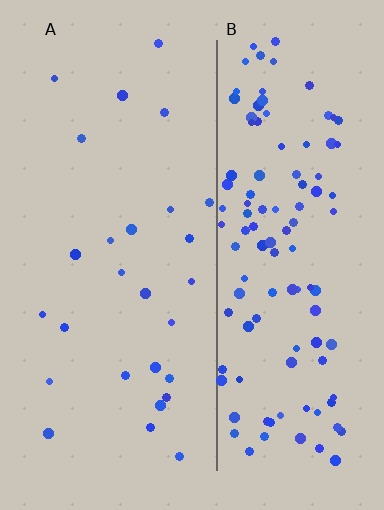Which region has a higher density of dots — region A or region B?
B (the right).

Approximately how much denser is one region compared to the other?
Approximately 4.5× — region B over region A.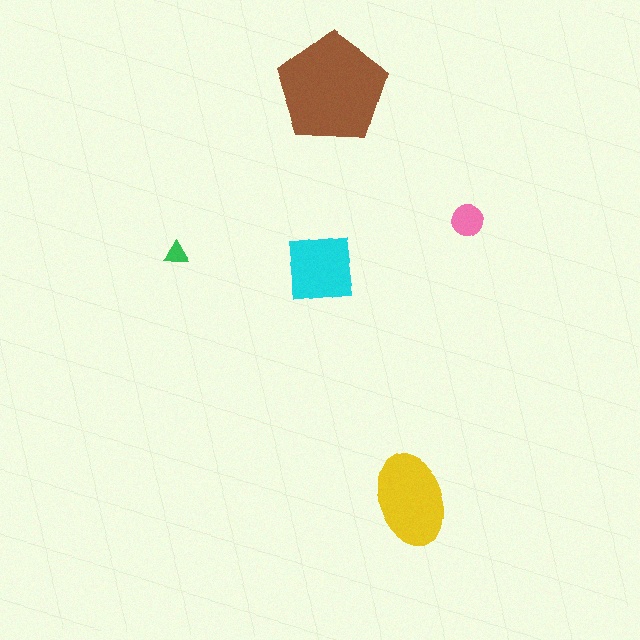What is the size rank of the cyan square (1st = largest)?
3rd.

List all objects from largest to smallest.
The brown pentagon, the yellow ellipse, the cyan square, the pink circle, the green triangle.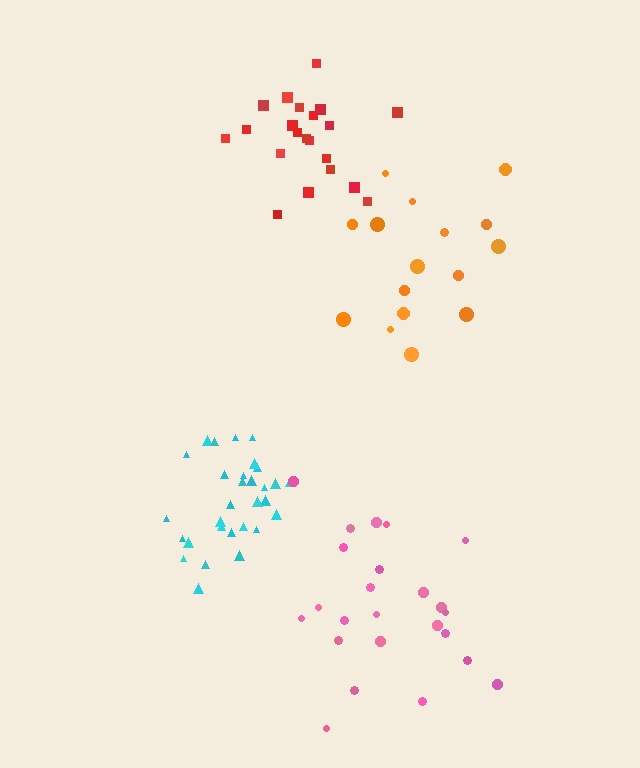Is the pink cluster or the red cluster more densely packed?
Red.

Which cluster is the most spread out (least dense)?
Orange.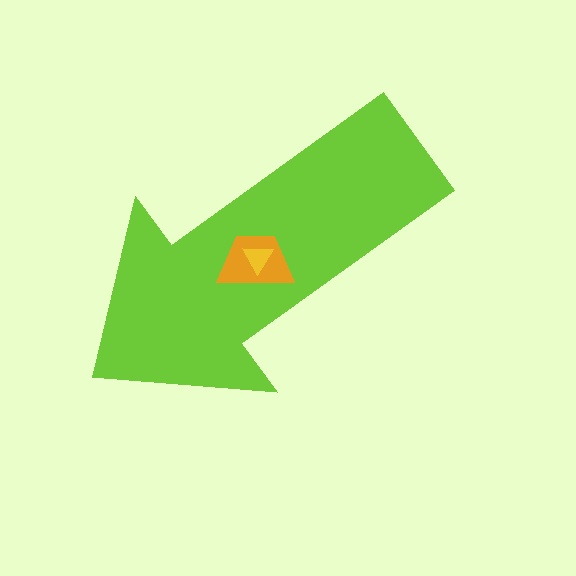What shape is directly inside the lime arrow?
The orange trapezoid.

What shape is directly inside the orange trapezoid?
The yellow triangle.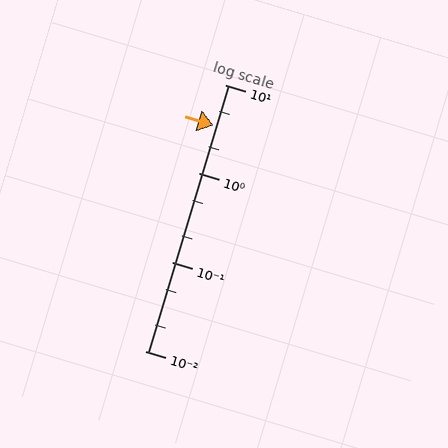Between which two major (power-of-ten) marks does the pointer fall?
The pointer is between 1 and 10.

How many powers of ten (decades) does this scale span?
The scale spans 3 decades, from 0.01 to 10.